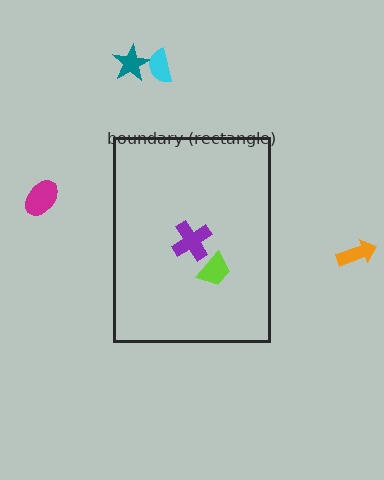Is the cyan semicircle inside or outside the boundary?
Outside.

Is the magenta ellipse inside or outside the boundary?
Outside.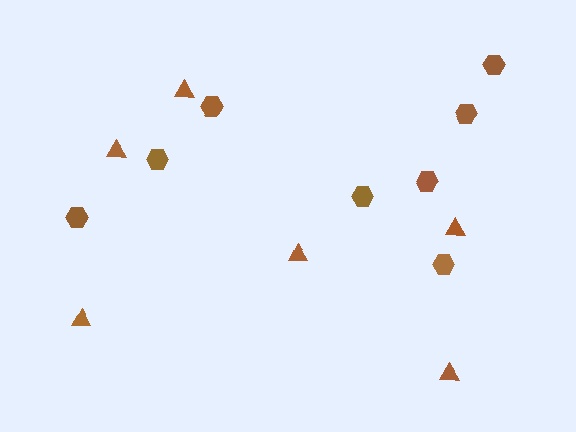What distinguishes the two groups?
There are 2 groups: one group of triangles (6) and one group of hexagons (8).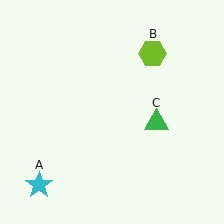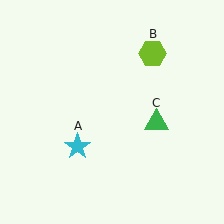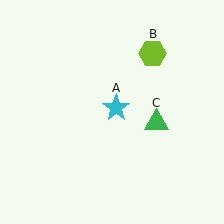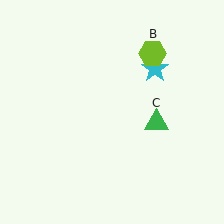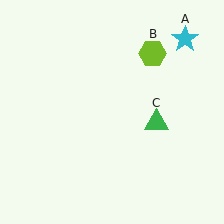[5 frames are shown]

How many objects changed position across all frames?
1 object changed position: cyan star (object A).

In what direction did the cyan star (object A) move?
The cyan star (object A) moved up and to the right.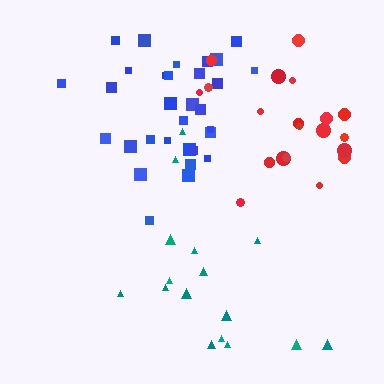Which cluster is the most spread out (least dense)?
Teal.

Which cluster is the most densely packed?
Blue.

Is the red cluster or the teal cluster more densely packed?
Red.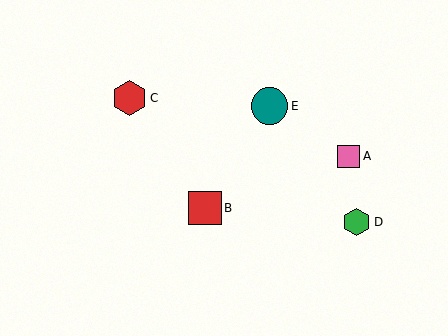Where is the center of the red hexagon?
The center of the red hexagon is at (130, 98).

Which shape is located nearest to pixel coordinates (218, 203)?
The red square (labeled B) at (205, 208) is nearest to that location.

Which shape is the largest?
The teal circle (labeled E) is the largest.